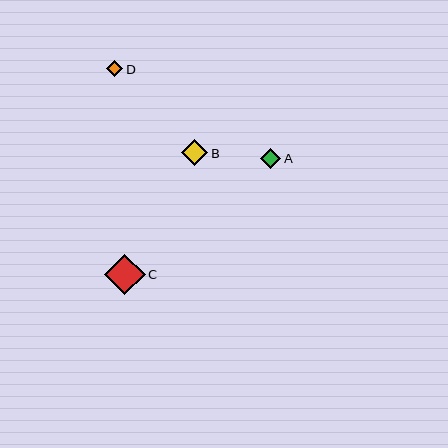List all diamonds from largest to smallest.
From largest to smallest: C, B, A, D.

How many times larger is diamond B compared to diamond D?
Diamond B is approximately 1.6 times the size of diamond D.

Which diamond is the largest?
Diamond C is the largest with a size of approximately 40 pixels.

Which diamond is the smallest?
Diamond D is the smallest with a size of approximately 16 pixels.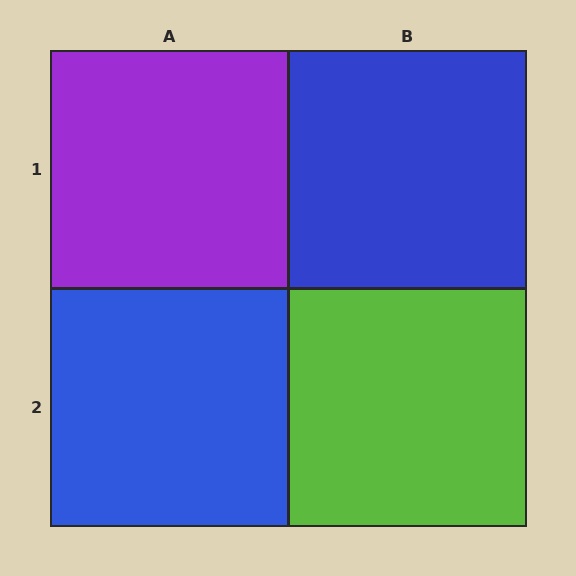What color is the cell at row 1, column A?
Purple.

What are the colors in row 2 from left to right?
Blue, lime.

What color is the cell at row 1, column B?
Blue.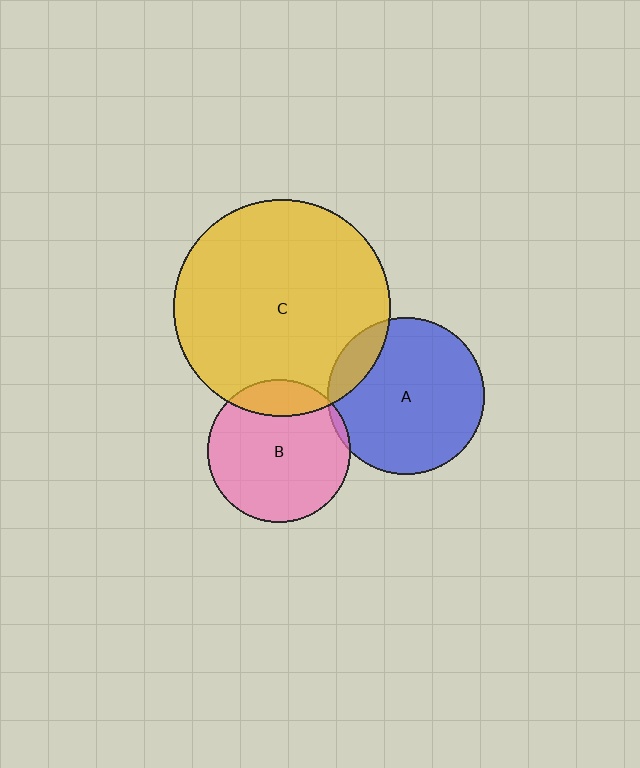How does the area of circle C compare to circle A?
Approximately 1.9 times.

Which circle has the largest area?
Circle C (yellow).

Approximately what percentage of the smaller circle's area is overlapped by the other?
Approximately 5%.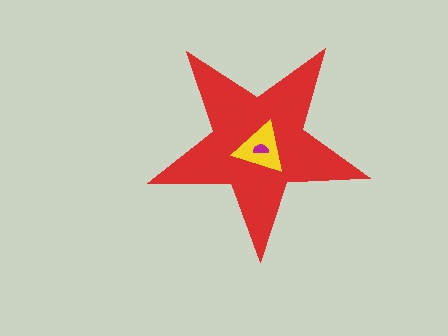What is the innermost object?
The magenta semicircle.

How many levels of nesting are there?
3.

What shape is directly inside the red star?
The yellow triangle.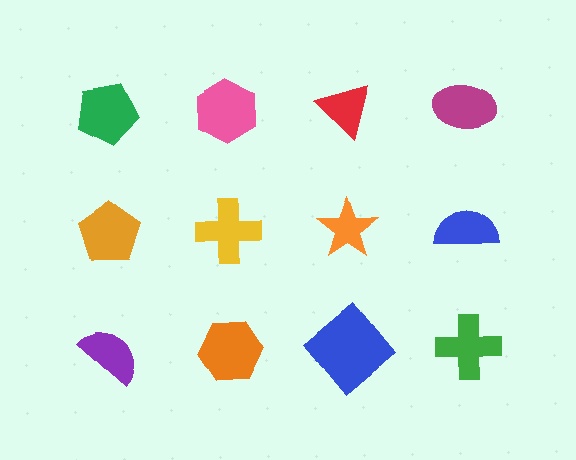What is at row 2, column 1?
An orange pentagon.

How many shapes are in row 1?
4 shapes.